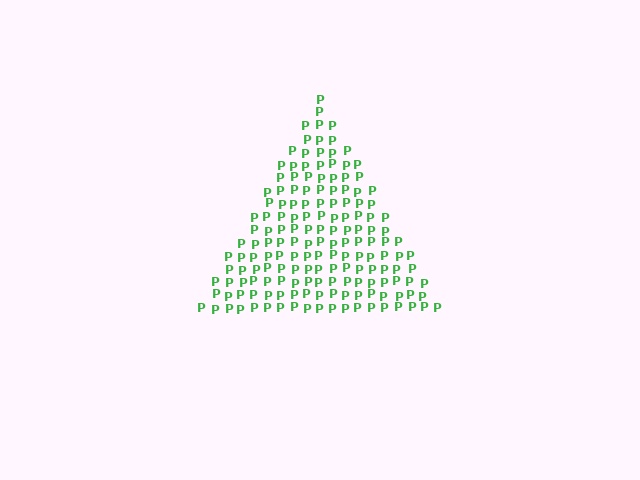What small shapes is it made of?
It is made of small letter P's.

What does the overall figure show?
The overall figure shows a triangle.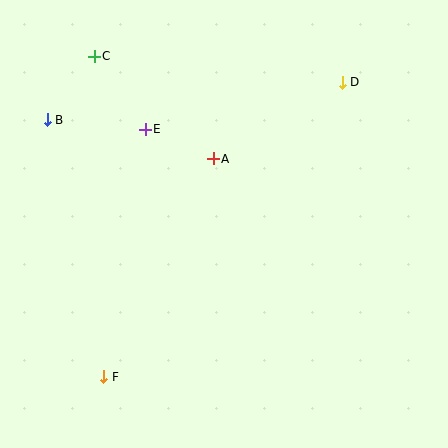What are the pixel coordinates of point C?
Point C is at (94, 56).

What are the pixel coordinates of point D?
Point D is at (342, 82).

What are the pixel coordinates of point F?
Point F is at (104, 377).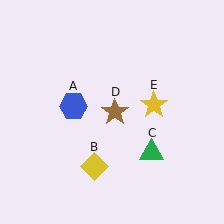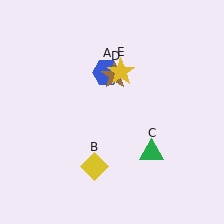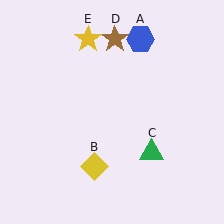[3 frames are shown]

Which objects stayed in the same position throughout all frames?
Yellow diamond (object B) and green triangle (object C) remained stationary.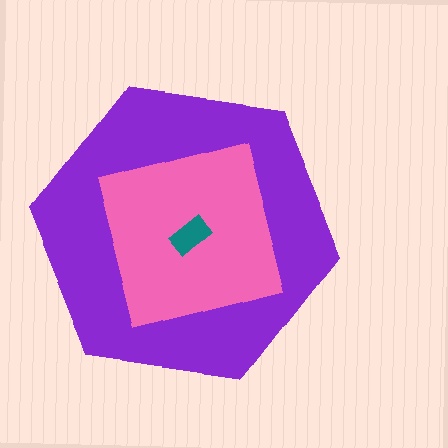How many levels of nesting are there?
3.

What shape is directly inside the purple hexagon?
The pink square.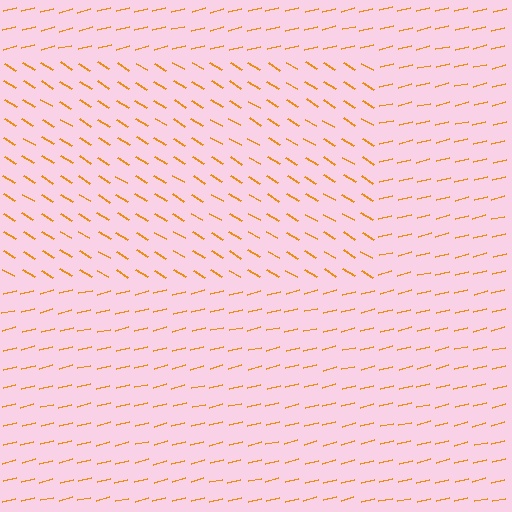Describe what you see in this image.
The image is filled with small orange line segments. A rectangle region in the image has lines oriented differently from the surrounding lines, creating a visible texture boundary.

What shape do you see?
I see a rectangle.